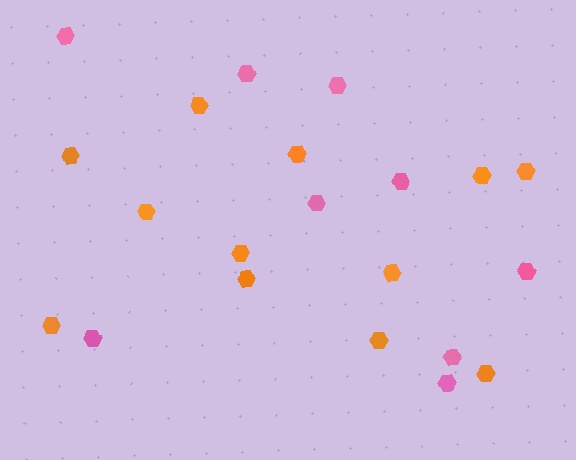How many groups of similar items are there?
There are 2 groups: one group of orange hexagons (12) and one group of pink hexagons (9).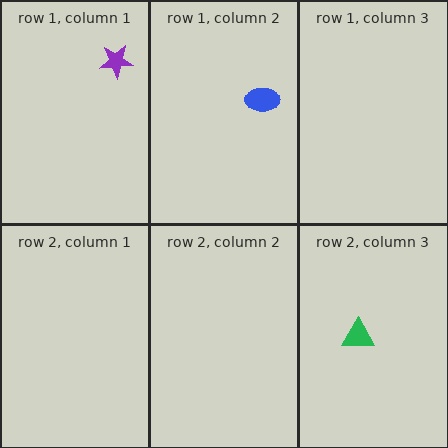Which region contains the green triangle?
The row 2, column 3 region.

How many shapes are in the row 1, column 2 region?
1.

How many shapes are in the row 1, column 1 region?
1.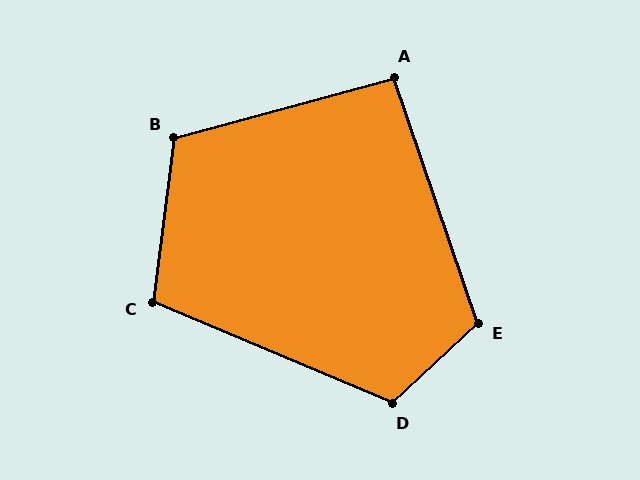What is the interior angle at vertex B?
Approximately 113 degrees (obtuse).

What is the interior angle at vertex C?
Approximately 106 degrees (obtuse).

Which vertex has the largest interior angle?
E, at approximately 114 degrees.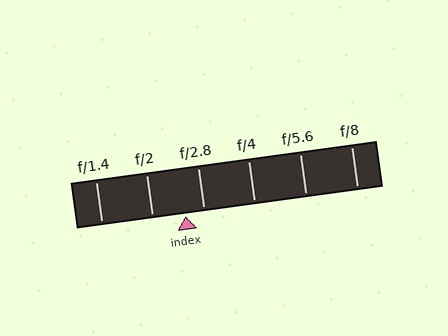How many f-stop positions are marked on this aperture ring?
There are 6 f-stop positions marked.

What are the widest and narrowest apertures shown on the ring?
The widest aperture shown is f/1.4 and the narrowest is f/8.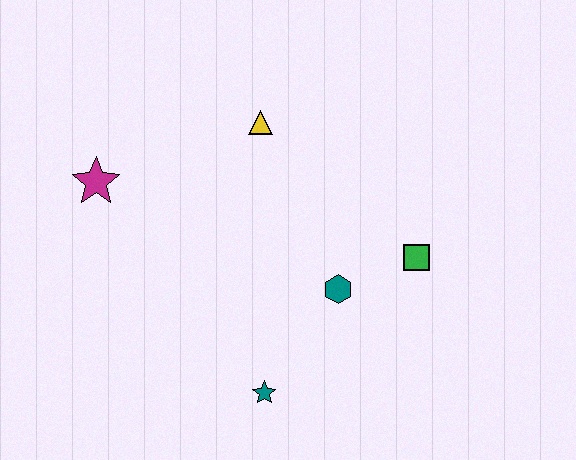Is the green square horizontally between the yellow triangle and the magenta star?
No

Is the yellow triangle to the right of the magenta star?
Yes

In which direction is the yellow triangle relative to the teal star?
The yellow triangle is above the teal star.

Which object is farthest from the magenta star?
The green square is farthest from the magenta star.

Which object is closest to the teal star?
The teal hexagon is closest to the teal star.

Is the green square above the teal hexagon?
Yes